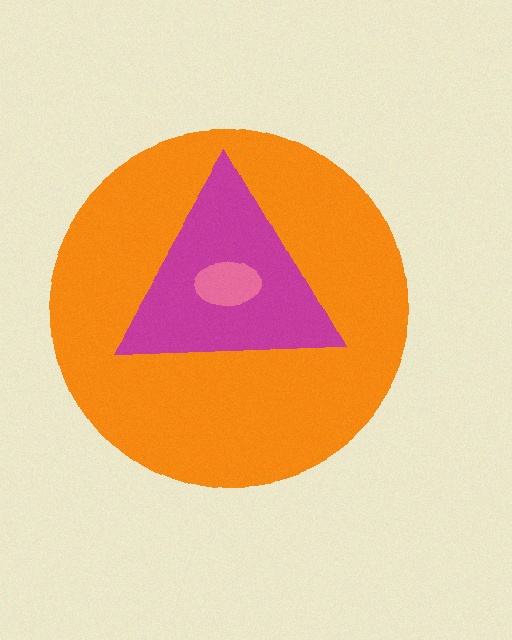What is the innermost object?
The pink ellipse.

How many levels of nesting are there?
3.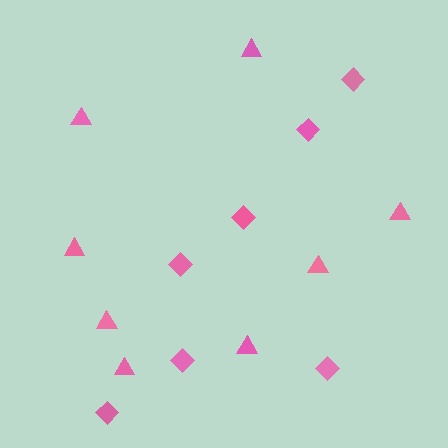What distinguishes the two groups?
There are 2 groups: one group of diamonds (7) and one group of triangles (8).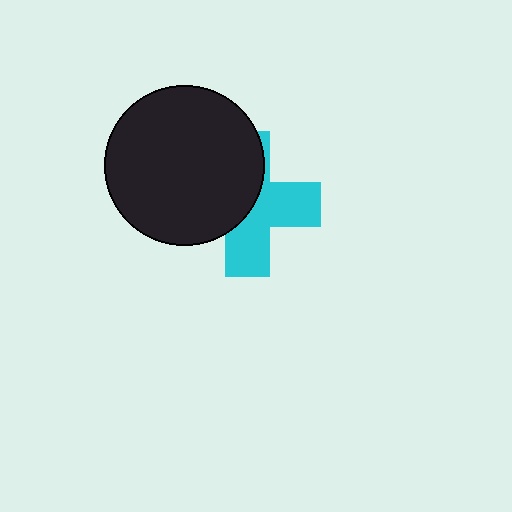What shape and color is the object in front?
The object in front is a black circle.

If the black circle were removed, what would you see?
You would see the complete cyan cross.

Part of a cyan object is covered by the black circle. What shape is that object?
It is a cross.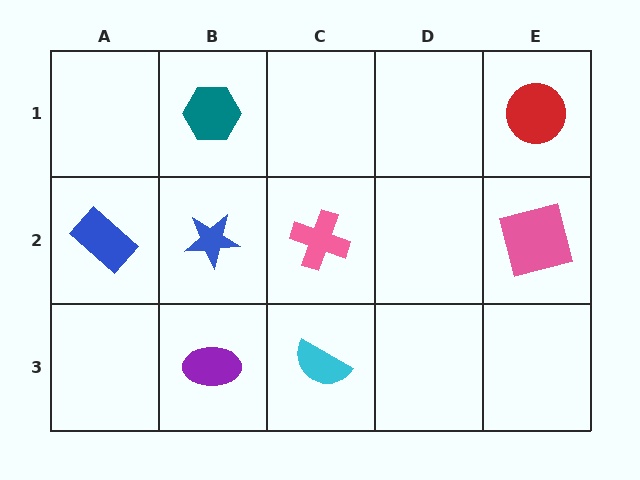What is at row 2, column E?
A pink square.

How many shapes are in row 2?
4 shapes.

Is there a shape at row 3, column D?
No, that cell is empty.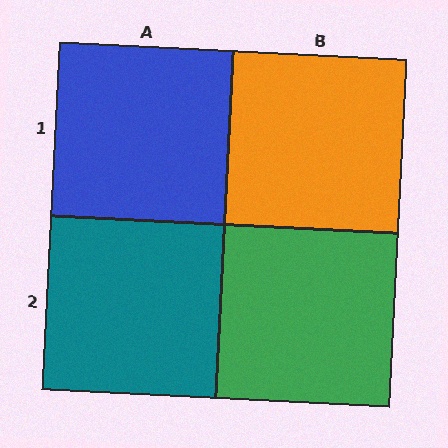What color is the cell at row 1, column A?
Blue.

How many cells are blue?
1 cell is blue.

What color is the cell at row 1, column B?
Orange.